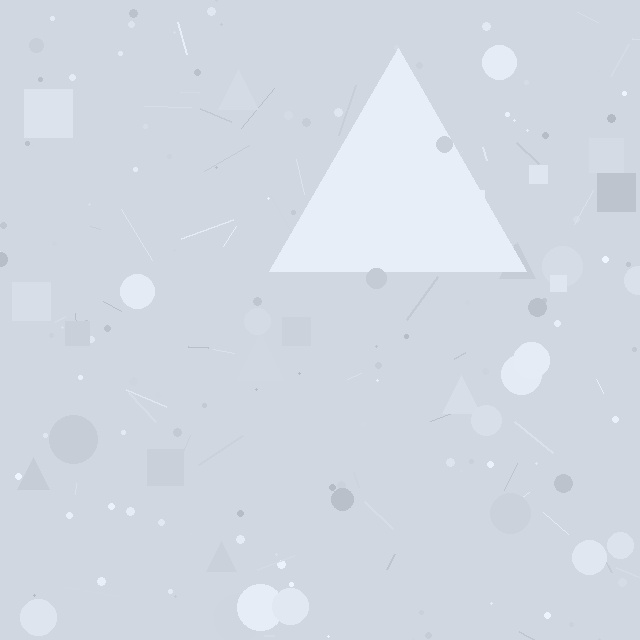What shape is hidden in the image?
A triangle is hidden in the image.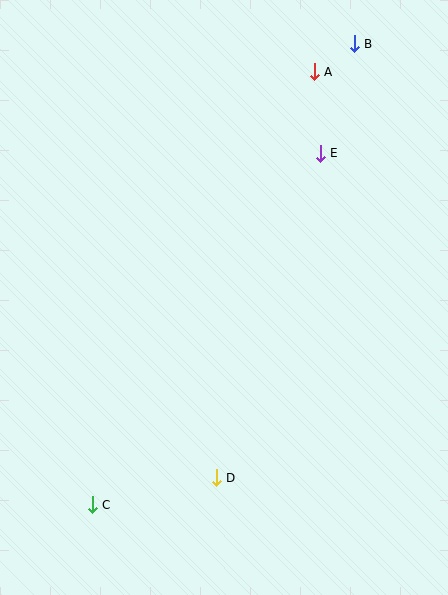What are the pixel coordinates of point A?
Point A is at (314, 72).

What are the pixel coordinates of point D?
Point D is at (216, 478).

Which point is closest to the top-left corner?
Point A is closest to the top-left corner.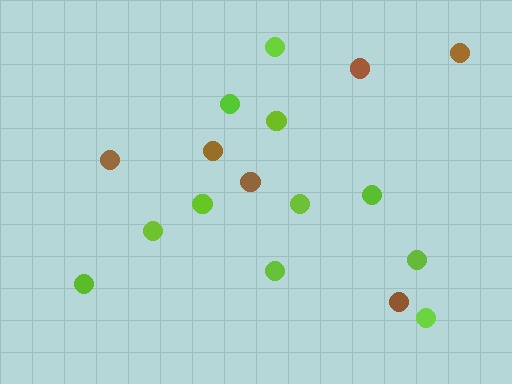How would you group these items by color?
There are 2 groups: one group of lime circles (11) and one group of brown circles (6).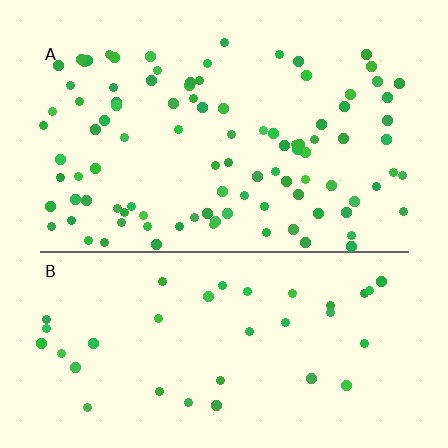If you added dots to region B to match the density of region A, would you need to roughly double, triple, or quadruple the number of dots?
Approximately triple.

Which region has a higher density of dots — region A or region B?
A (the top).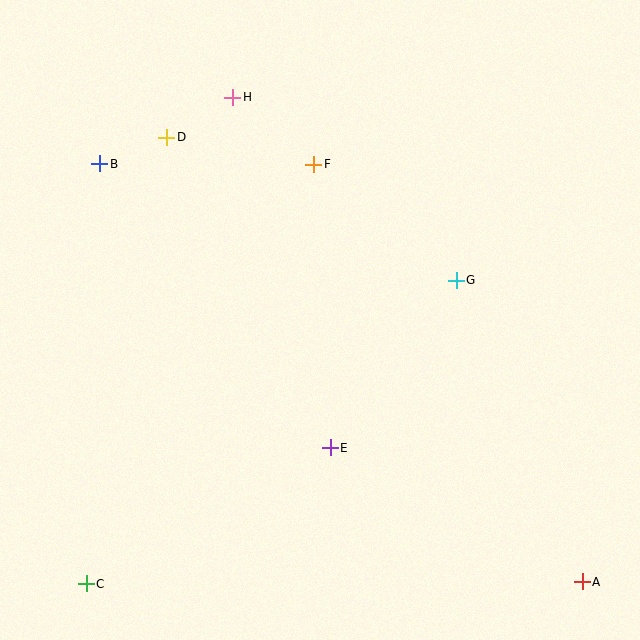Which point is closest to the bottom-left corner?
Point C is closest to the bottom-left corner.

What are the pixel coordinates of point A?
Point A is at (582, 582).